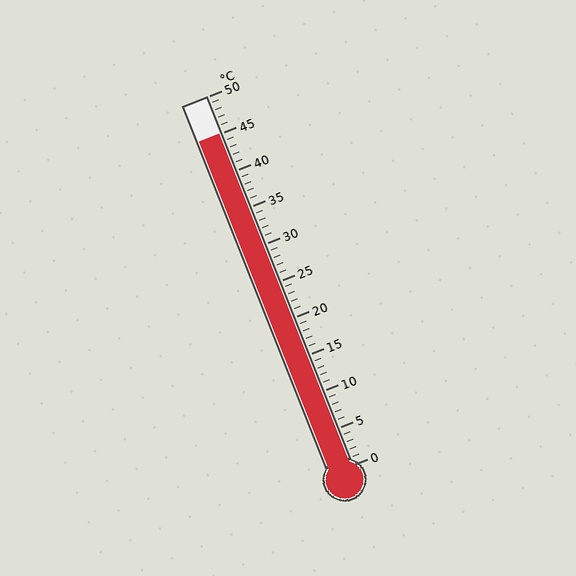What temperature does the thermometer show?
The thermometer shows approximately 45°C.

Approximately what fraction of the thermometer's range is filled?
The thermometer is filled to approximately 90% of its range.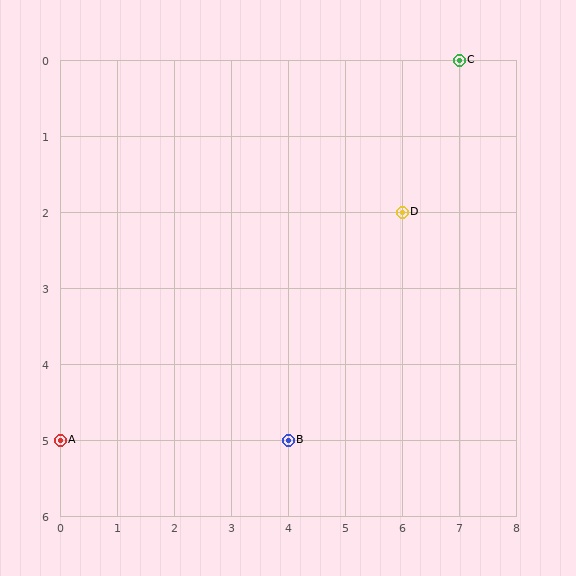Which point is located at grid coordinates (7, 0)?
Point C is at (7, 0).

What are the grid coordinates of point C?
Point C is at grid coordinates (7, 0).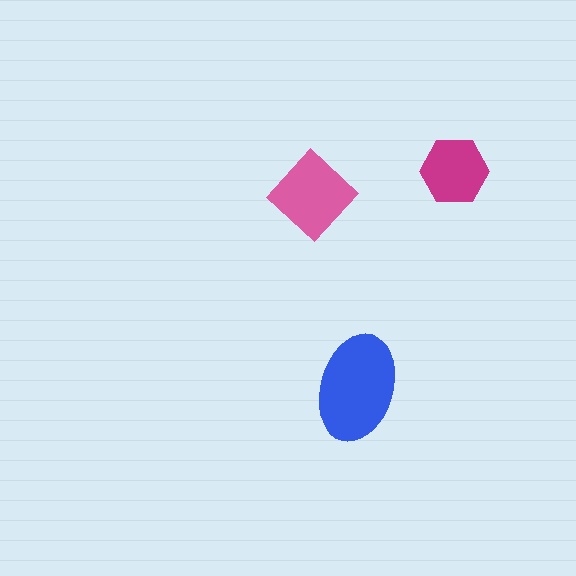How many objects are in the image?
There are 3 objects in the image.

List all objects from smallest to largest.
The magenta hexagon, the pink diamond, the blue ellipse.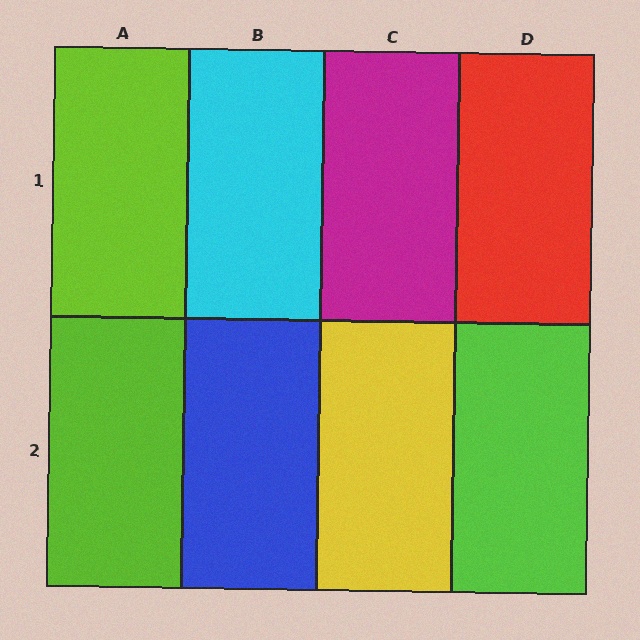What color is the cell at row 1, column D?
Red.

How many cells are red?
1 cell is red.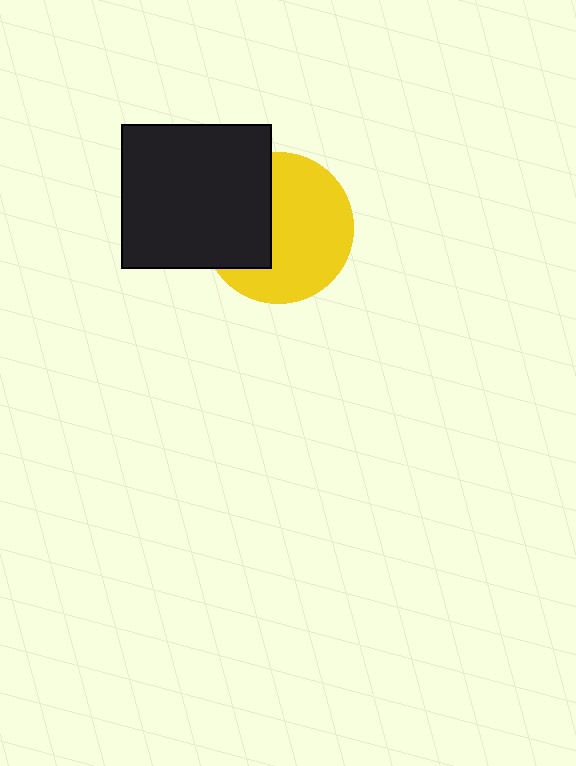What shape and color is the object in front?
The object in front is a black rectangle.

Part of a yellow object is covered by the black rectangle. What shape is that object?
It is a circle.